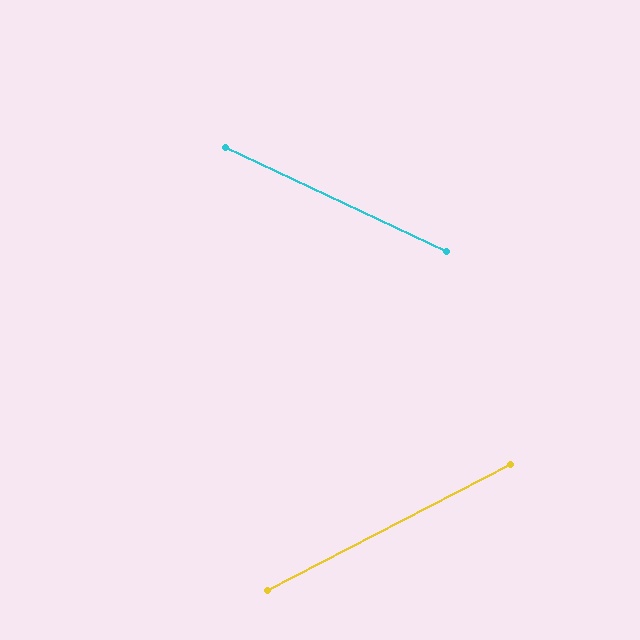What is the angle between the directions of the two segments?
Approximately 53 degrees.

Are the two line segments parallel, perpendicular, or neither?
Neither parallel nor perpendicular — they differ by about 53°.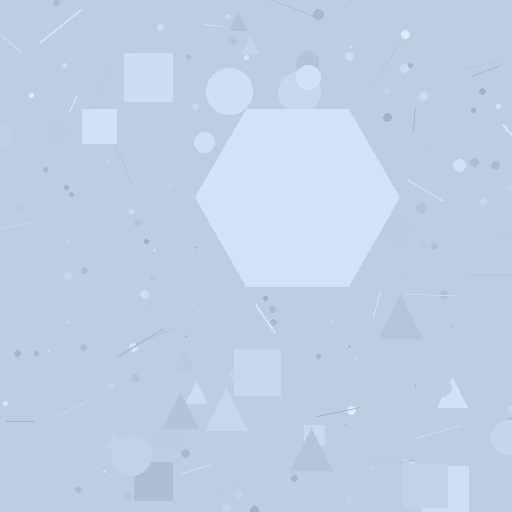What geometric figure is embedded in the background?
A hexagon is embedded in the background.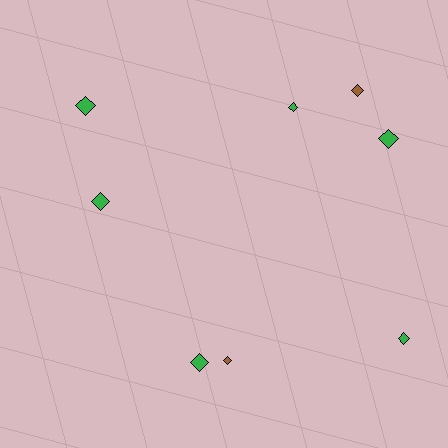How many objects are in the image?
There are 8 objects.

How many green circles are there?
There are no green circles.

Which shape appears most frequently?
Diamond, with 8 objects.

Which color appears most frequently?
Green, with 6 objects.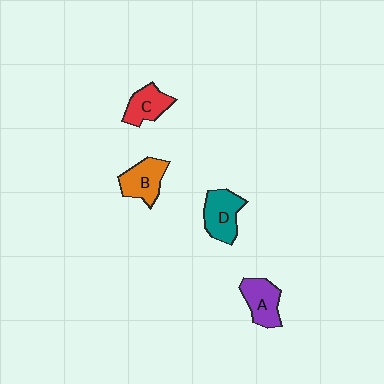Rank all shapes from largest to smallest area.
From largest to smallest: D (teal), B (orange), A (purple), C (red).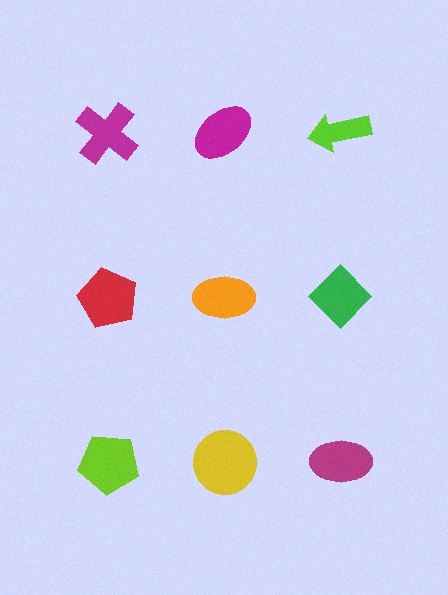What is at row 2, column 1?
A red pentagon.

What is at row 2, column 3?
A green diamond.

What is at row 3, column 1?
A lime pentagon.